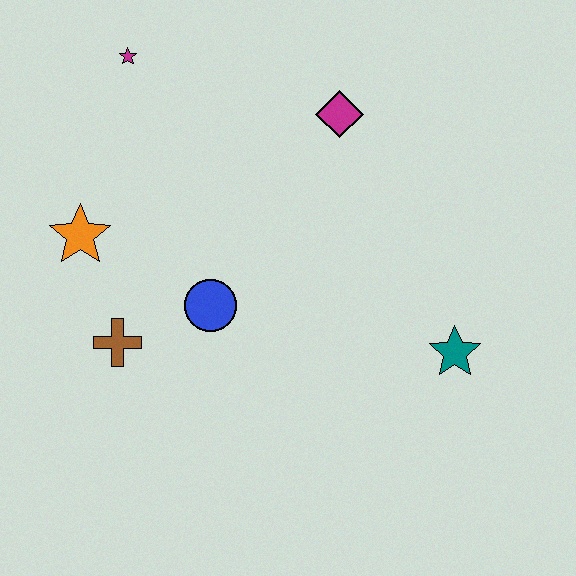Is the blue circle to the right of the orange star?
Yes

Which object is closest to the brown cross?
The blue circle is closest to the brown cross.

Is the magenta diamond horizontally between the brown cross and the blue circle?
No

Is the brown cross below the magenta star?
Yes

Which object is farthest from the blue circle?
The magenta star is farthest from the blue circle.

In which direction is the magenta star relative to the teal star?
The magenta star is to the left of the teal star.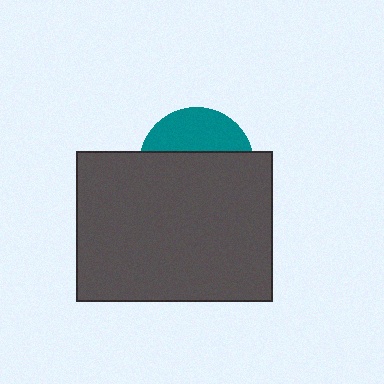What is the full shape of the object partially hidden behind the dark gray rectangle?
The partially hidden object is a teal circle.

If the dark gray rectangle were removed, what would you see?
You would see the complete teal circle.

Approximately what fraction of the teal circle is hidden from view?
Roughly 64% of the teal circle is hidden behind the dark gray rectangle.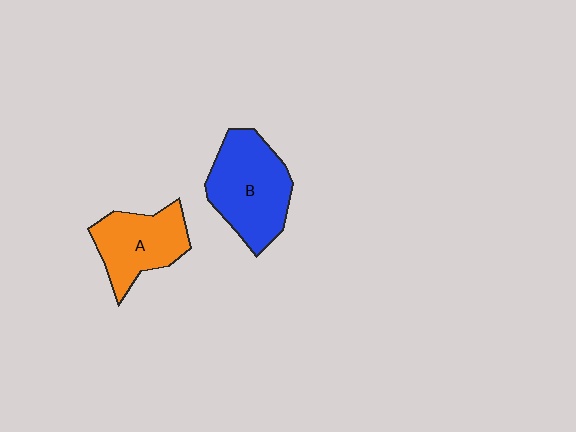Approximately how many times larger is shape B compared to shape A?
Approximately 1.3 times.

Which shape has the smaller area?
Shape A (orange).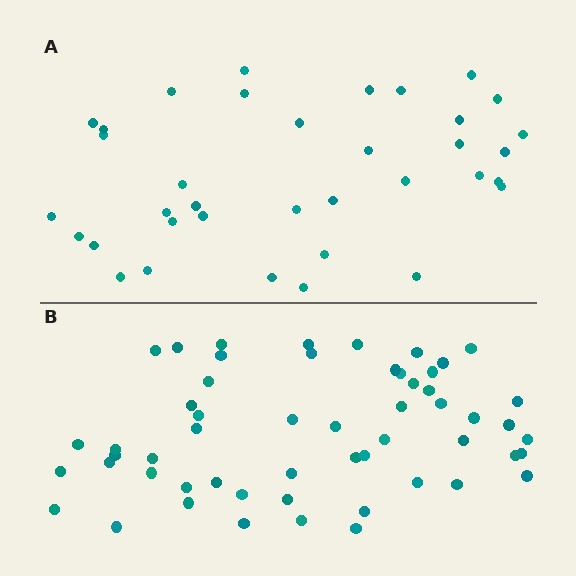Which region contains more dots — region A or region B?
Region B (the bottom region) has more dots.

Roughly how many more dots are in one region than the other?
Region B has approximately 20 more dots than region A.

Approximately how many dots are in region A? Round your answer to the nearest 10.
About 40 dots. (The exact count is 36, which rounds to 40.)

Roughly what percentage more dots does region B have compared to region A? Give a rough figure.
About 55% more.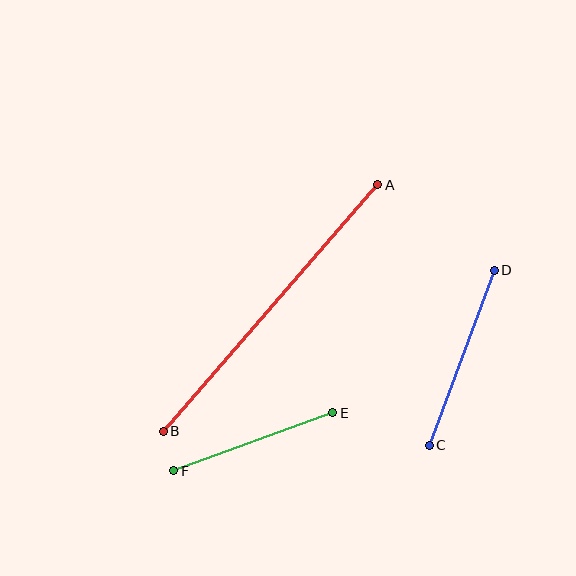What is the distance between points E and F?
The distance is approximately 169 pixels.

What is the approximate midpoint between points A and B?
The midpoint is at approximately (271, 308) pixels.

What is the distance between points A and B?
The distance is approximately 327 pixels.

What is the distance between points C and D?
The distance is approximately 187 pixels.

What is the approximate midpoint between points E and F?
The midpoint is at approximately (253, 442) pixels.